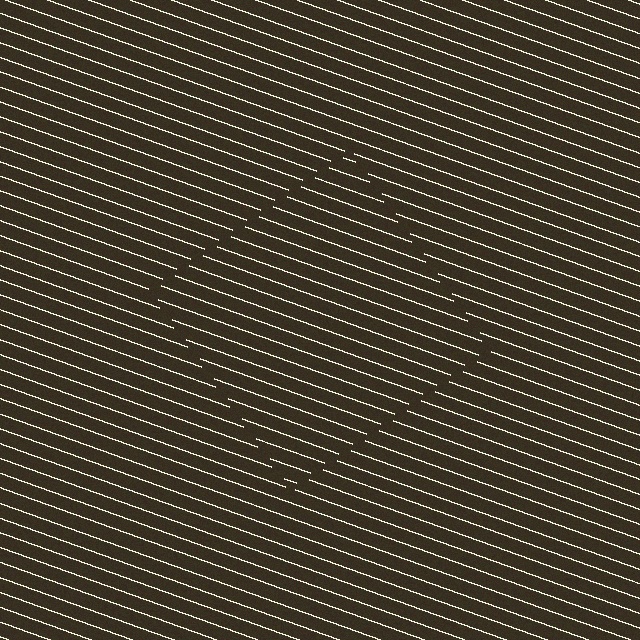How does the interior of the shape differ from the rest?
The interior of the shape contains the same grating, shifted by half a period — the contour is defined by the phase discontinuity where line-ends from the inner and outer gratings abut.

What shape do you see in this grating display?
An illusory square. The interior of the shape contains the same grating, shifted by half a period — the contour is defined by the phase discontinuity where line-ends from the inner and outer gratings abut.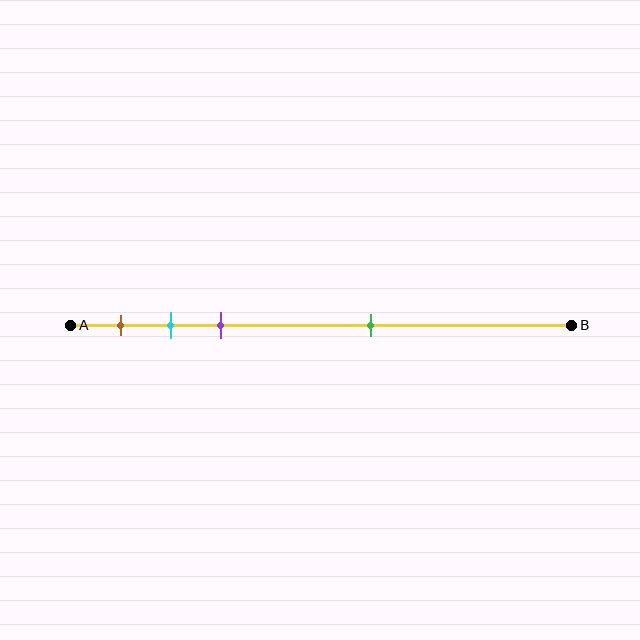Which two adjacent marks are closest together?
The cyan and purple marks are the closest adjacent pair.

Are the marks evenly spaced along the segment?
No, the marks are not evenly spaced.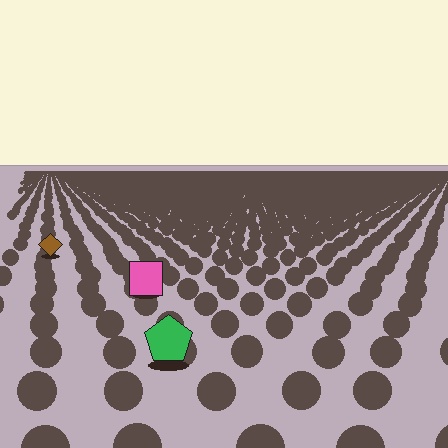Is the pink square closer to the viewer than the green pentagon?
No. The green pentagon is closer — you can tell from the texture gradient: the ground texture is coarser near it.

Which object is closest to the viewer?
The green pentagon is closest. The texture marks near it are larger and more spread out.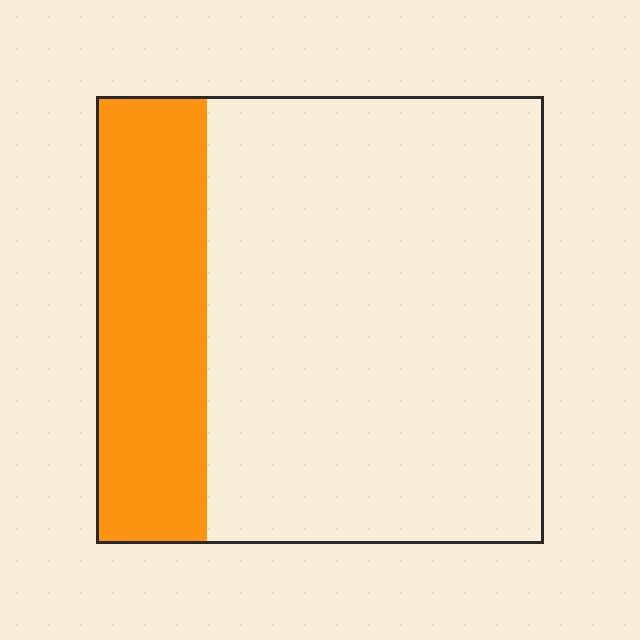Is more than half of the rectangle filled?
No.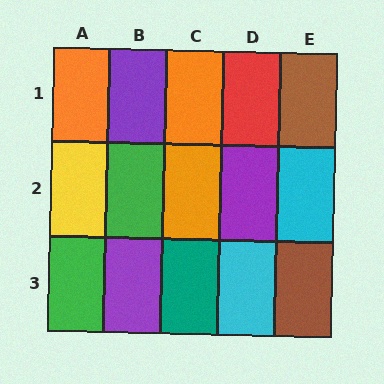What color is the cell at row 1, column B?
Purple.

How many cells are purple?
3 cells are purple.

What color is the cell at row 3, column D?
Cyan.